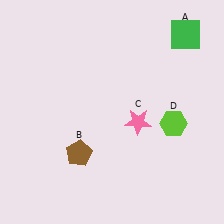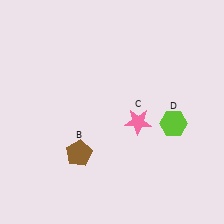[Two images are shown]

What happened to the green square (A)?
The green square (A) was removed in Image 2. It was in the top-right area of Image 1.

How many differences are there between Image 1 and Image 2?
There is 1 difference between the two images.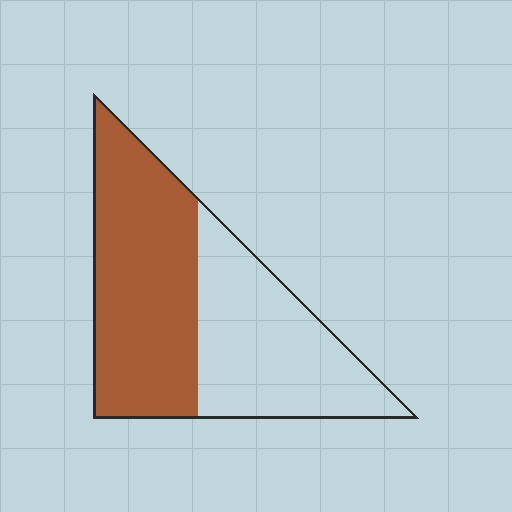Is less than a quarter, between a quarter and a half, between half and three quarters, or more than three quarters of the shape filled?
Between half and three quarters.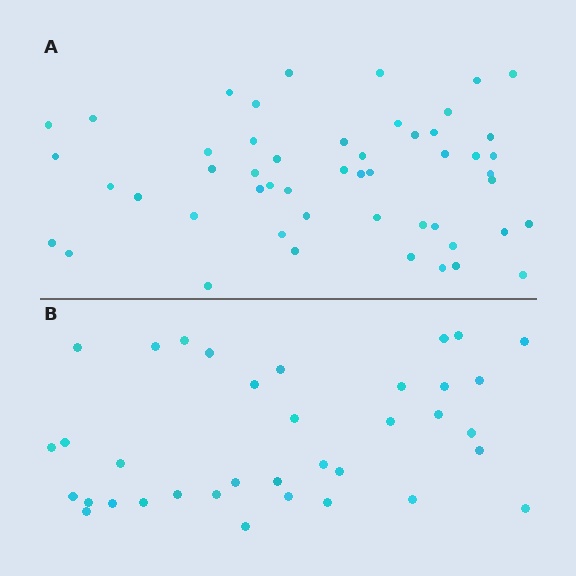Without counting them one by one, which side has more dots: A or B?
Region A (the top region) has more dots.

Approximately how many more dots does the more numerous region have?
Region A has approximately 15 more dots than region B.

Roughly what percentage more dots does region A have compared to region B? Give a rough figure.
About 40% more.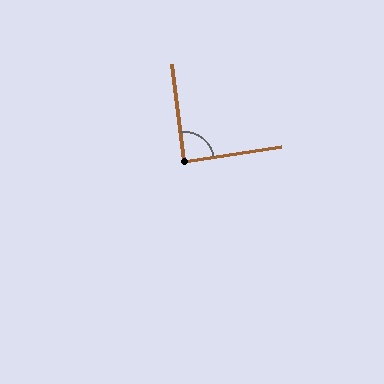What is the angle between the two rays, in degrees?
Approximately 88 degrees.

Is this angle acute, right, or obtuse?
It is approximately a right angle.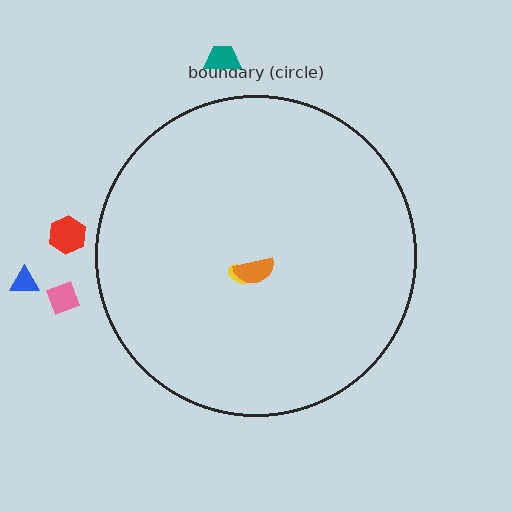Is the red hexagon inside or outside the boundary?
Outside.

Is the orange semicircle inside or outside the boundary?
Inside.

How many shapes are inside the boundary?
2 inside, 4 outside.